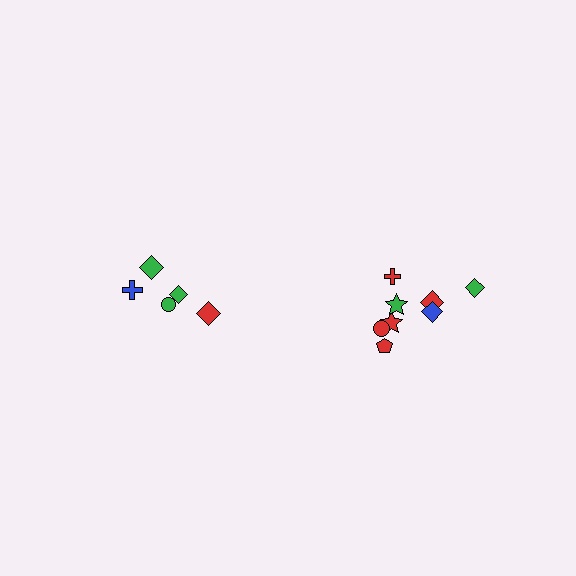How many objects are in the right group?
There are 8 objects.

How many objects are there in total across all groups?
There are 13 objects.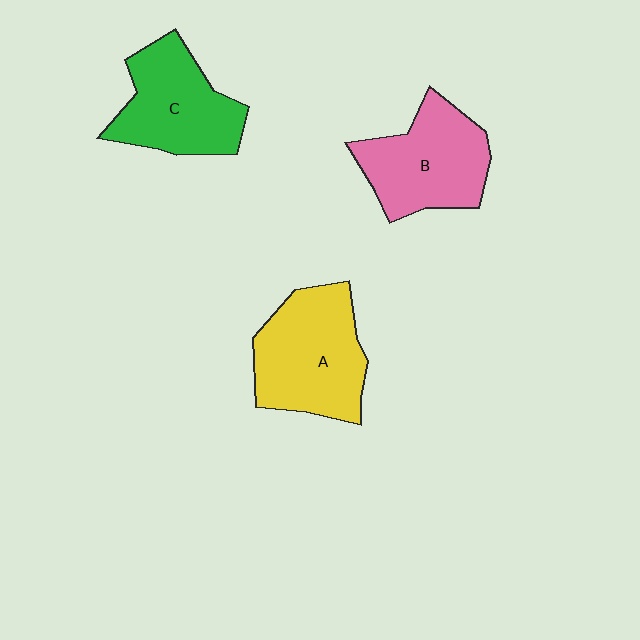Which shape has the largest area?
Shape A (yellow).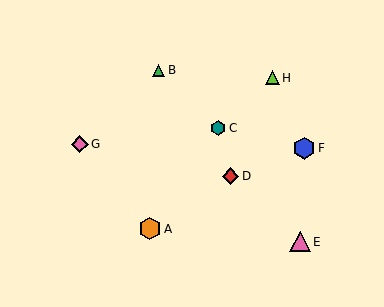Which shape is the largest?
The orange hexagon (labeled A) is the largest.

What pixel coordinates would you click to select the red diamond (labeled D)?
Click at (230, 176) to select the red diamond D.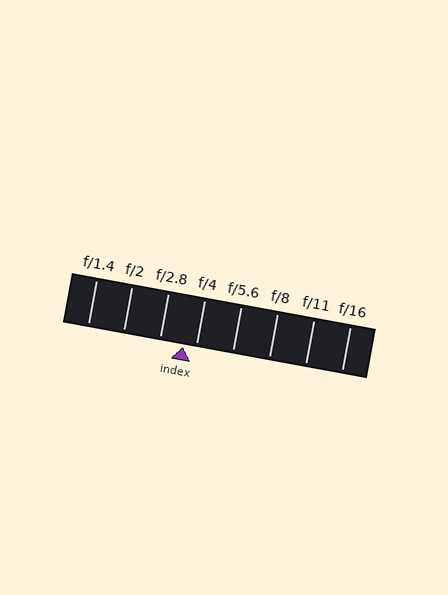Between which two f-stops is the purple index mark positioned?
The index mark is between f/2.8 and f/4.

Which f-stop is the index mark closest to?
The index mark is closest to f/4.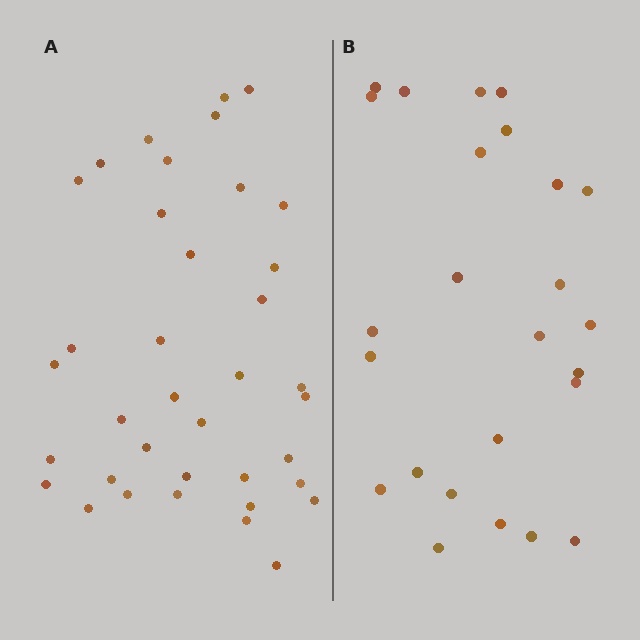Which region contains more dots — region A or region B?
Region A (the left region) has more dots.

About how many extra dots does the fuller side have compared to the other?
Region A has roughly 12 or so more dots than region B.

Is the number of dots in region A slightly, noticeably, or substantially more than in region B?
Region A has substantially more. The ratio is roughly 1.5 to 1.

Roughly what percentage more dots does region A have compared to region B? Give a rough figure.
About 50% more.